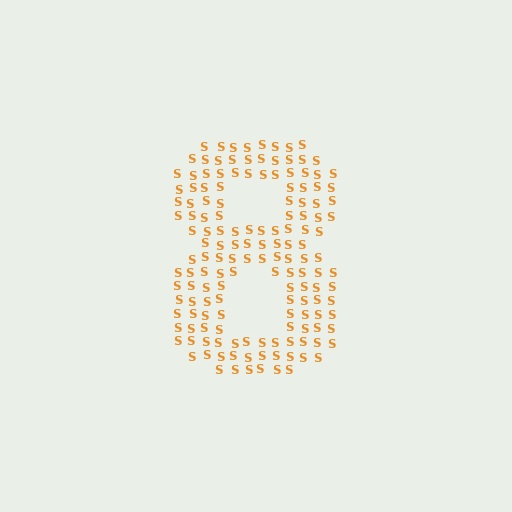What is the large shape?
The large shape is the digit 8.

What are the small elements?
The small elements are letter S's.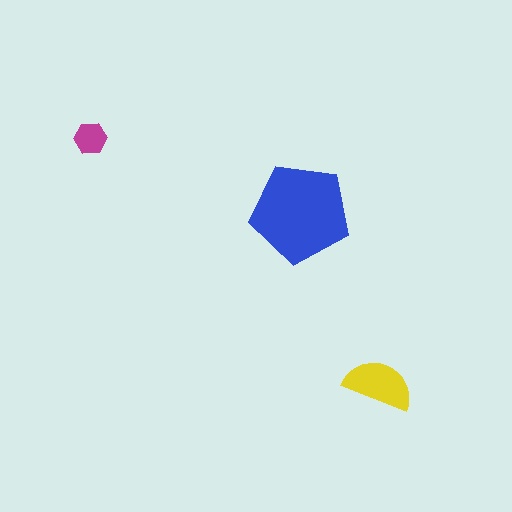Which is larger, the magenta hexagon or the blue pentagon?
The blue pentagon.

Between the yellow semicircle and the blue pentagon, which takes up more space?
The blue pentagon.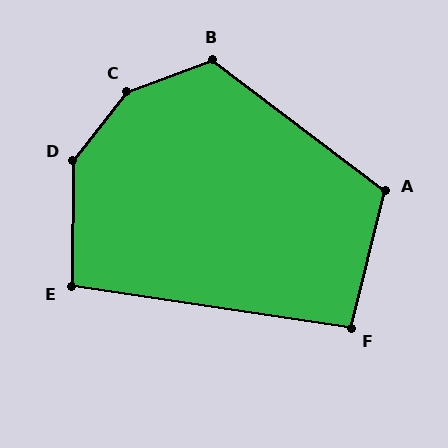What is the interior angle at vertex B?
Approximately 123 degrees (obtuse).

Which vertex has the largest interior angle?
C, at approximately 148 degrees.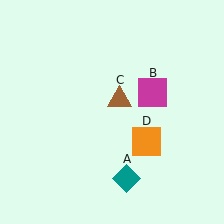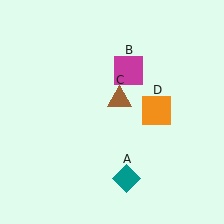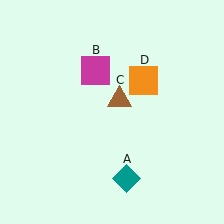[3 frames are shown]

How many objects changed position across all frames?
2 objects changed position: magenta square (object B), orange square (object D).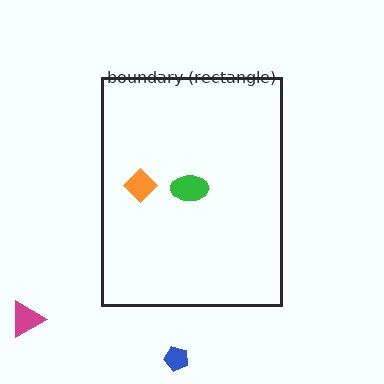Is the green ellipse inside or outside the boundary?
Inside.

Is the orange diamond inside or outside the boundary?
Inside.